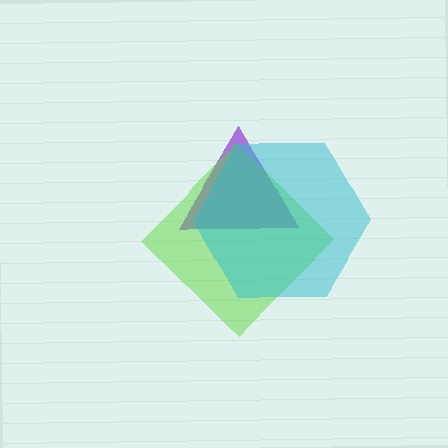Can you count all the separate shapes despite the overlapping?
Yes, there are 3 separate shapes.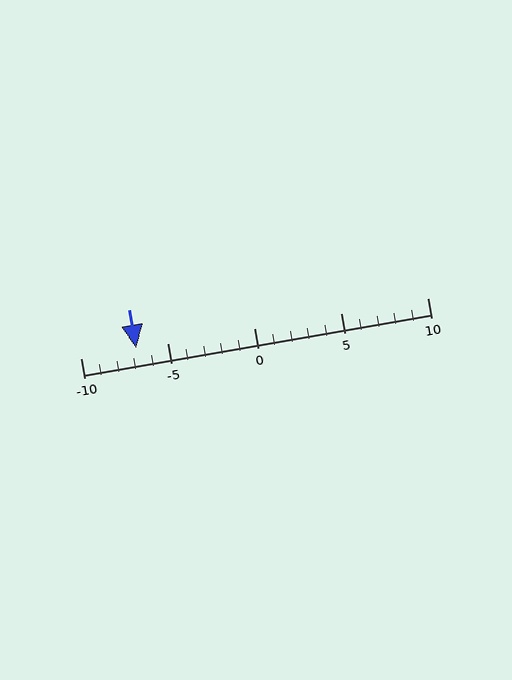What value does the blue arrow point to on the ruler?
The blue arrow points to approximately -7.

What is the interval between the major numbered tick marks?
The major tick marks are spaced 5 units apart.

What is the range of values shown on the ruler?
The ruler shows values from -10 to 10.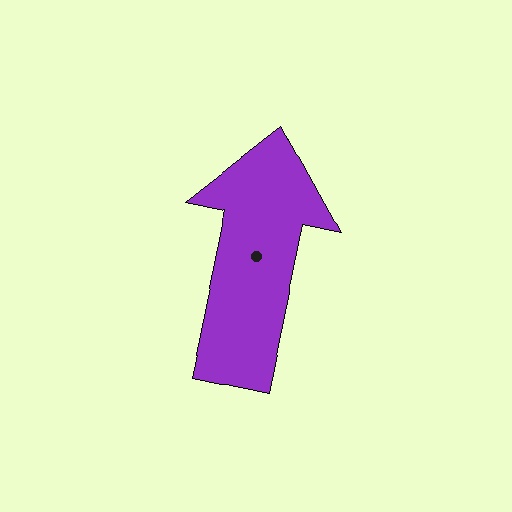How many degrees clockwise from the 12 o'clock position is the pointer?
Approximately 12 degrees.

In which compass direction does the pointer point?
North.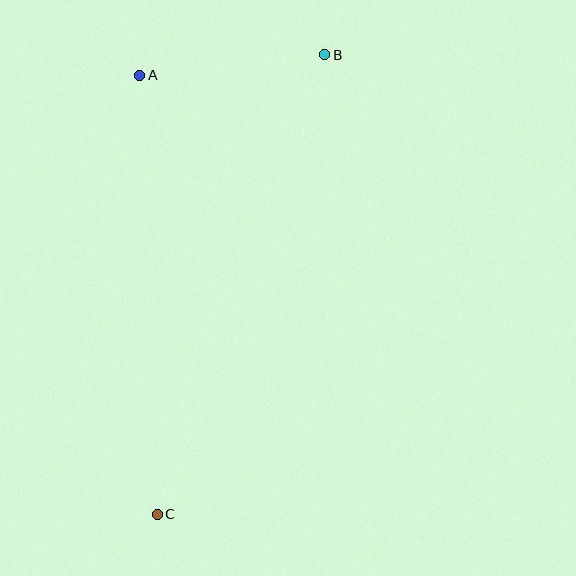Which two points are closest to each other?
Points A and B are closest to each other.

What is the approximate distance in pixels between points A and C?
The distance between A and C is approximately 440 pixels.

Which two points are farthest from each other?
Points B and C are farthest from each other.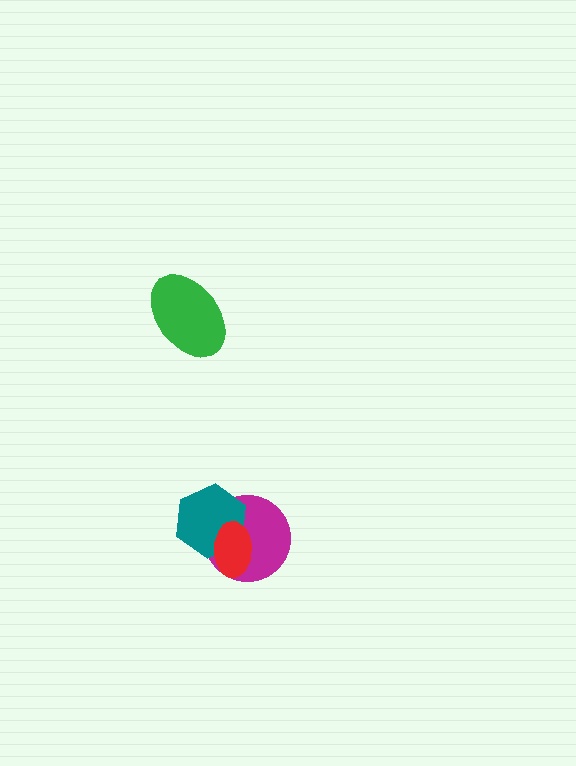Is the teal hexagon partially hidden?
Yes, it is partially covered by another shape.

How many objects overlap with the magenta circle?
2 objects overlap with the magenta circle.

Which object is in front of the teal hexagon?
The red ellipse is in front of the teal hexagon.